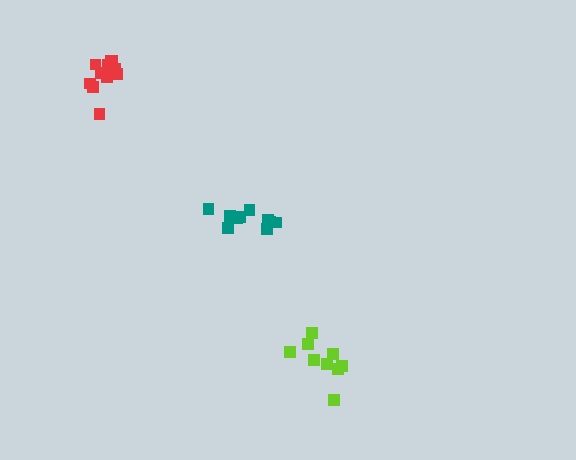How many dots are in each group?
Group 1: 10 dots, Group 2: 11 dots, Group 3: 9 dots (30 total).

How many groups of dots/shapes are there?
There are 3 groups.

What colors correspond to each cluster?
The clusters are colored: teal, red, lime.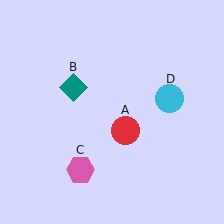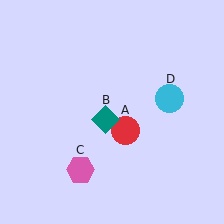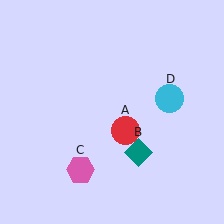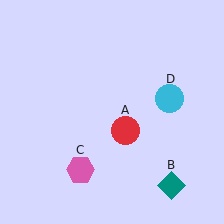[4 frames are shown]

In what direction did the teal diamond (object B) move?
The teal diamond (object B) moved down and to the right.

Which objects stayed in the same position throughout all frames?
Red circle (object A) and pink hexagon (object C) and cyan circle (object D) remained stationary.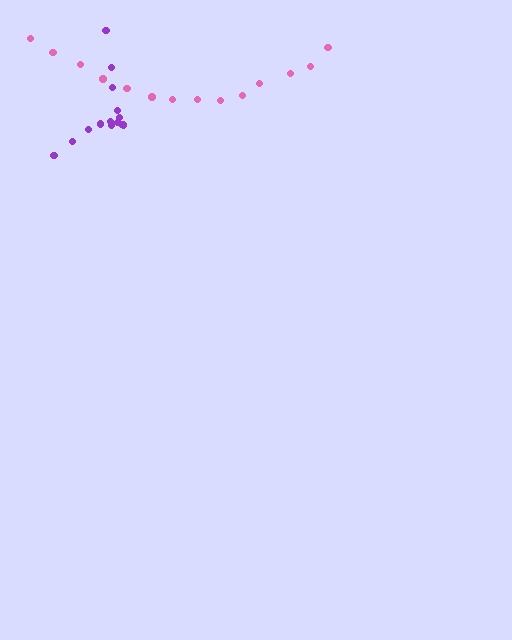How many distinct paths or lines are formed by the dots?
There are 2 distinct paths.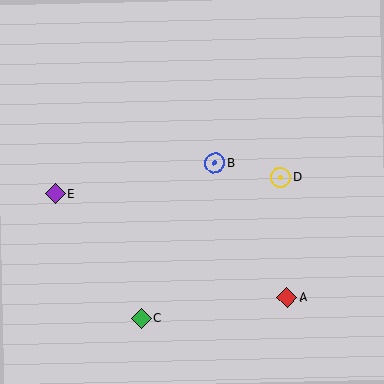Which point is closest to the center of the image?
Point B at (215, 163) is closest to the center.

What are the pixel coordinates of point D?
Point D is at (280, 177).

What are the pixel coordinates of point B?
Point B is at (215, 163).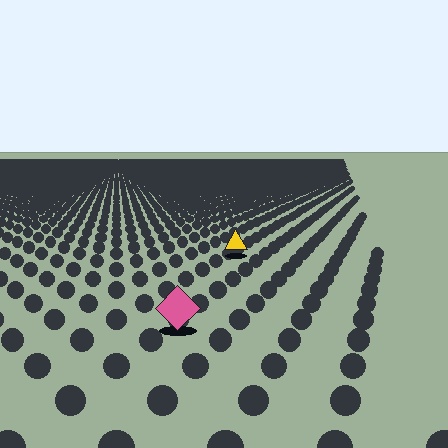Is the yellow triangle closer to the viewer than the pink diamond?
No. The pink diamond is closer — you can tell from the texture gradient: the ground texture is coarser near it.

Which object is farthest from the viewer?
The yellow triangle is farthest from the viewer. It appears smaller and the ground texture around it is denser.